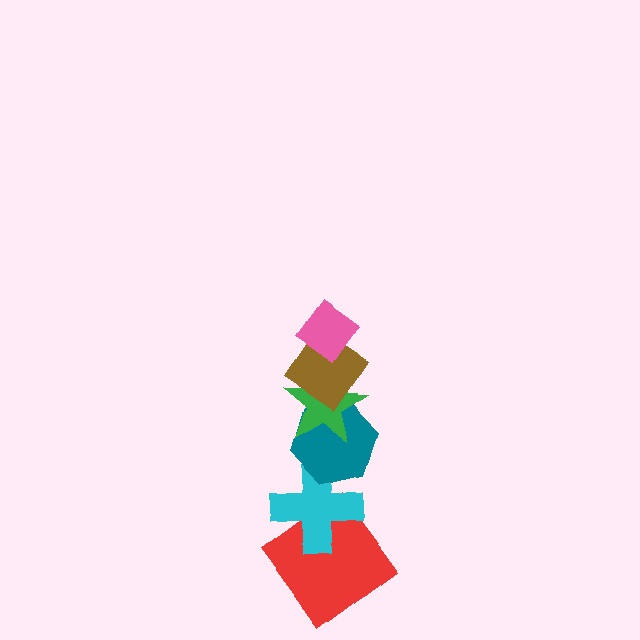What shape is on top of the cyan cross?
The teal hexagon is on top of the cyan cross.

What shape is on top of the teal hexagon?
The green star is on top of the teal hexagon.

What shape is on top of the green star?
The brown diamond is on top of the green star.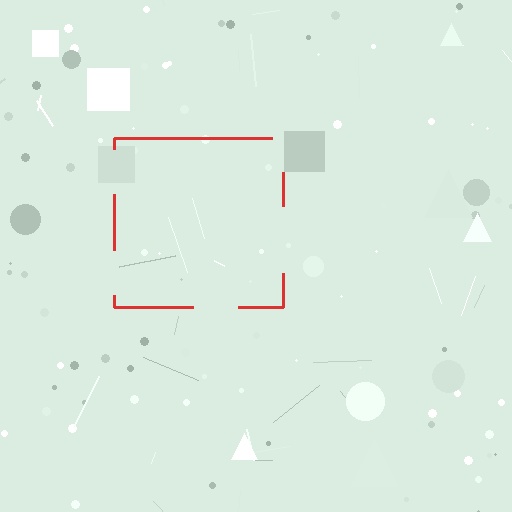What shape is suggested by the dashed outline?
The dashed outline suggests a square.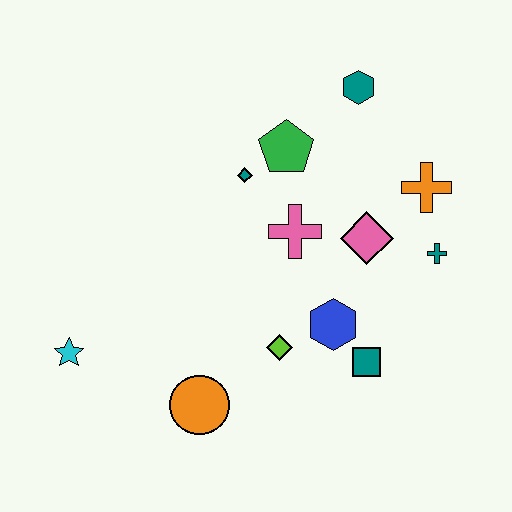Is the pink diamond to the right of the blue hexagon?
Yes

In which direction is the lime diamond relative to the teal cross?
The lime diamond is to the left of the teal cross.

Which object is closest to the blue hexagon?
The teal square is closest to the blue hexagon.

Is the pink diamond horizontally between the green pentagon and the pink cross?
No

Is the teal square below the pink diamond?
Yes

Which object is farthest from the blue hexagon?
The cyan star is farthest from the blue hexagon.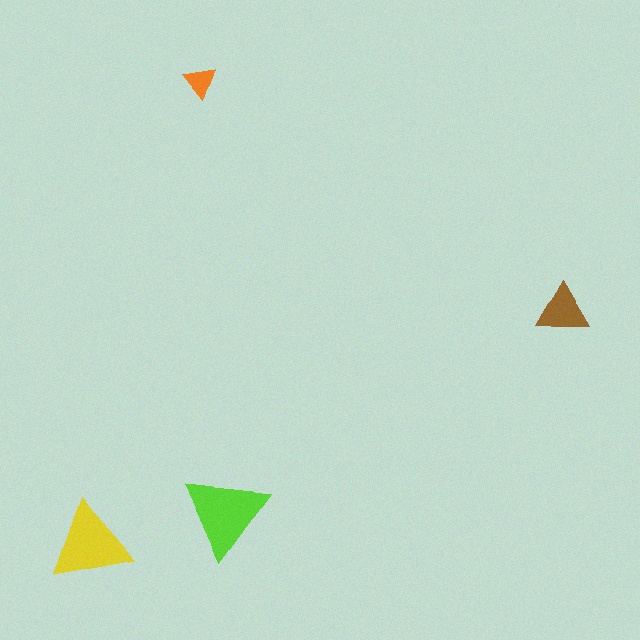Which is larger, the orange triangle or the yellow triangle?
The yellow one.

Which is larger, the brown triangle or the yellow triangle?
The yellow one.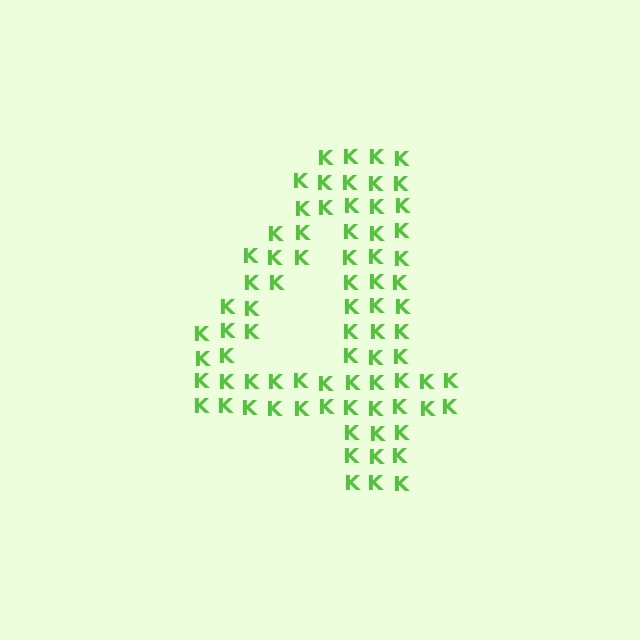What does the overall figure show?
The overall figure shows the digit 4.